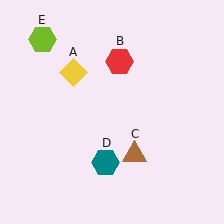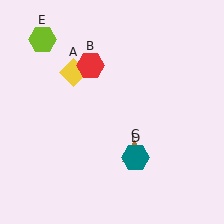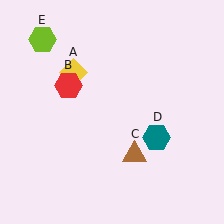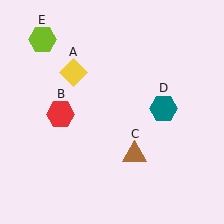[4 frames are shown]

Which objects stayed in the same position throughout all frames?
Yellow diamond (object A) and brown triangle (object C) and lime hexagon (object E) remained stationary.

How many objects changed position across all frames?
2 objects changed position: red hexagon (object B), teal hexagon (object D).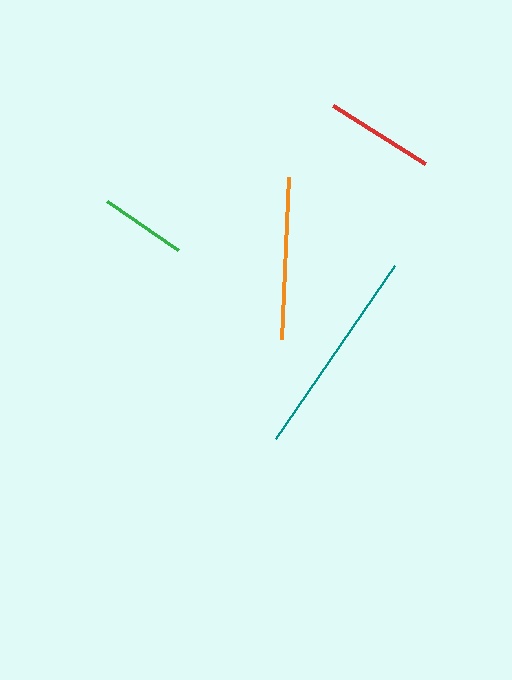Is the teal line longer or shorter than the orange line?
The teal line is longer than the orange line.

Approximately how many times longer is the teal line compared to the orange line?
The teal line is approximately 1.3 times the length of the orange line.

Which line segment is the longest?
The teal line is the longest at approximately 210 pixels.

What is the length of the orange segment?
The orange segment is approximately 162 pixels long.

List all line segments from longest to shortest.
From longest to shortest: teal, orange, red, green.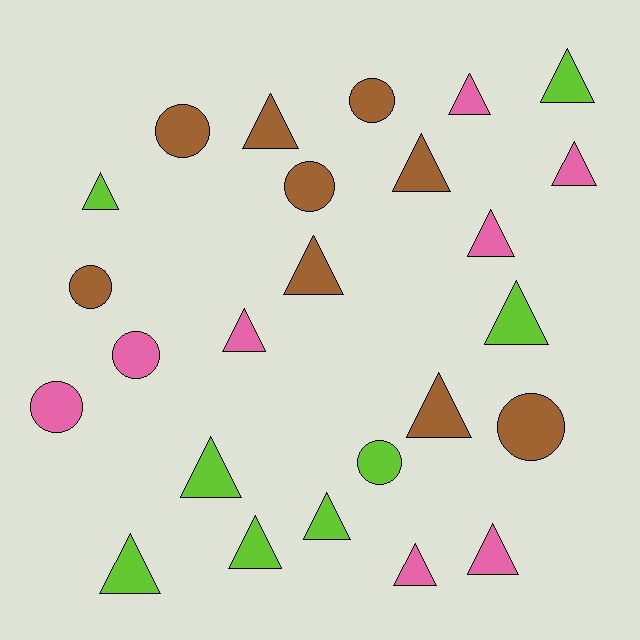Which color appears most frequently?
Brown, with 9 objects.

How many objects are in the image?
There are 25 objects.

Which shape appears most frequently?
Triangle, with 17 objects.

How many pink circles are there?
There are 2 pink circles.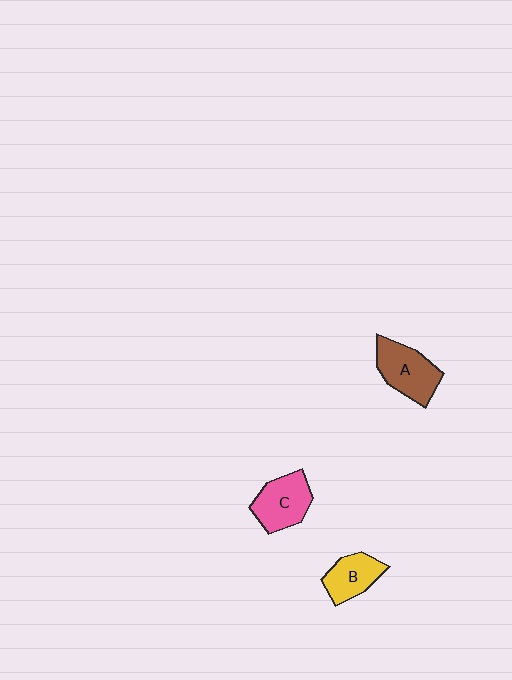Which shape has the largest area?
Shape A (brown).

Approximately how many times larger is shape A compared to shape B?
Approximately 1.3 times.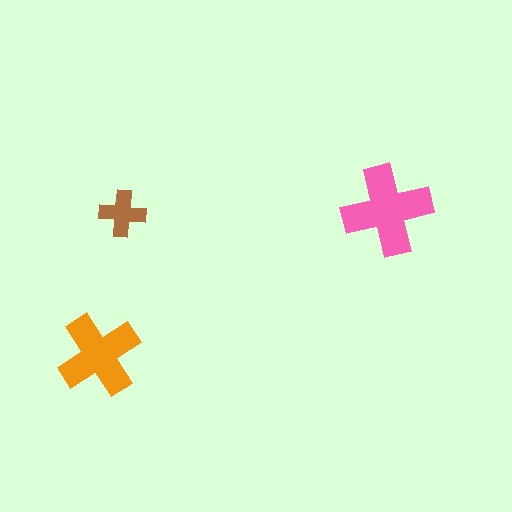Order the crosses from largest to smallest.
the pink one, the orange one, the brown one.